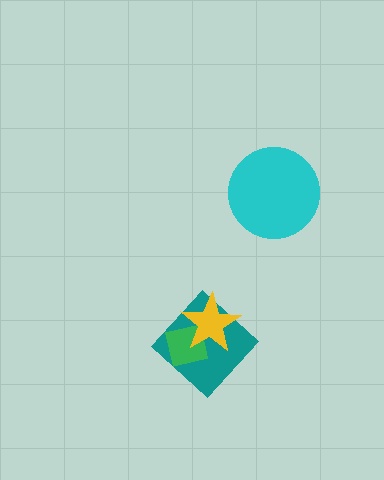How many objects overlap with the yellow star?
2 objects overlap with the yellow star.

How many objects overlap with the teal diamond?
2 objects overlap with the teal diamond.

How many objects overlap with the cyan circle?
0 objects overlap with the cyan circle.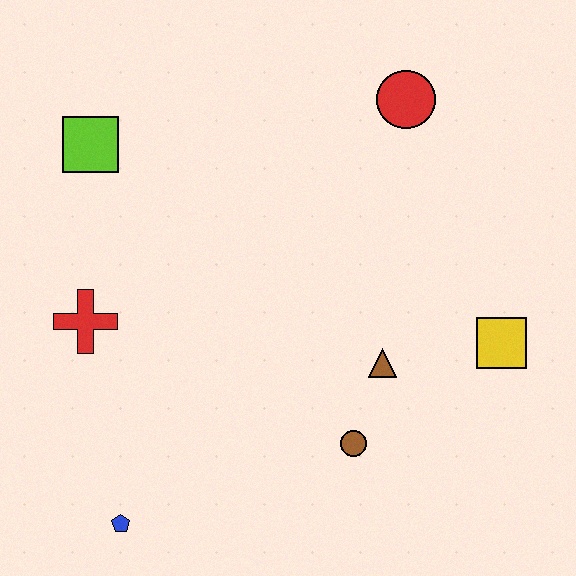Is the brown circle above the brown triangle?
No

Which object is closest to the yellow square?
The brown triangle is closest to the yellow square.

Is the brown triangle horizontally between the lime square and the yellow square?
Yes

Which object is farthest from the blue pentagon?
The red circle is farthest from the blue pentagon.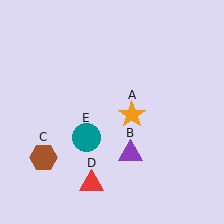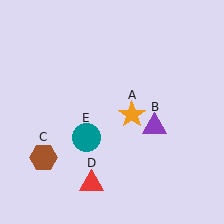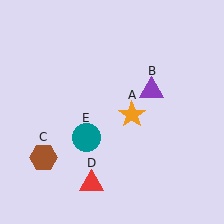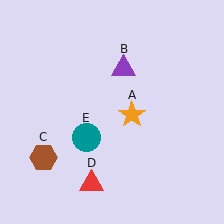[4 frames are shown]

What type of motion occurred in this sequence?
The purple triangle (object B) rotated counterclockwise around the center of the scene.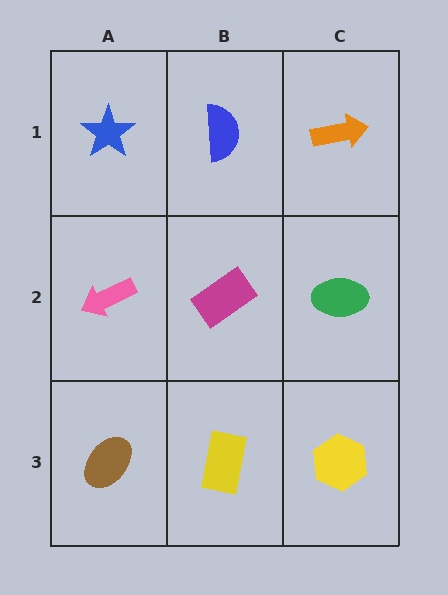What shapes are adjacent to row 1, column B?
A magenta rectangle (row 2, column B), a blue star (row 1, column A), an orange arrow (row 1, column C).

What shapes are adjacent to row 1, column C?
A green ellipse (row 2, column C), a blue semicircle (row 1, column B).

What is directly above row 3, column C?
A green ellipse.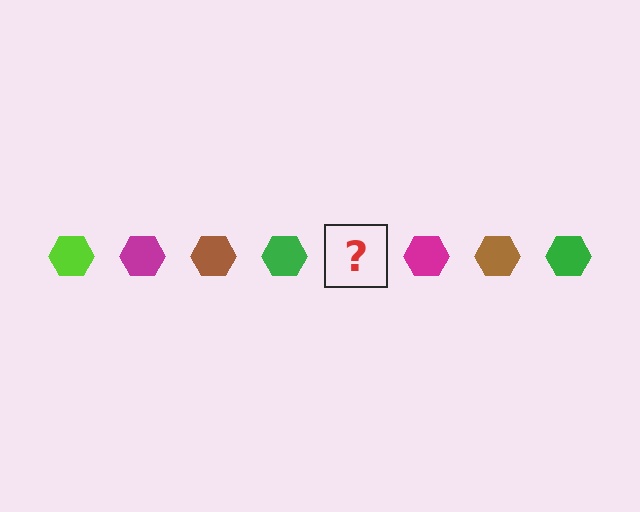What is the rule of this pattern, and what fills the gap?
The rule is that the pattern cycles through lime, magenta, brown, green hexagons. The gap should be filled with a lime hexagon.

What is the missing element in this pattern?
The missing element is a lime hexagon.